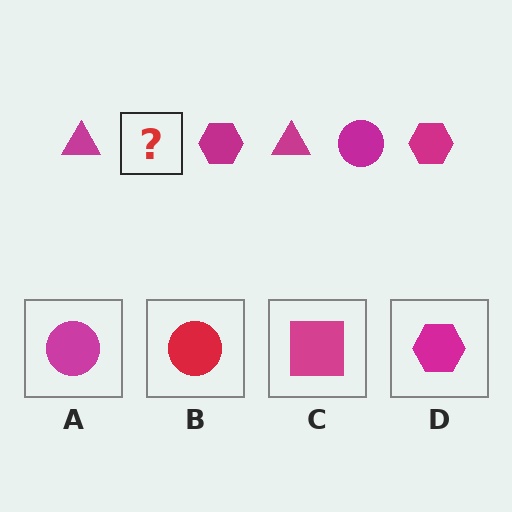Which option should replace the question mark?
Option A.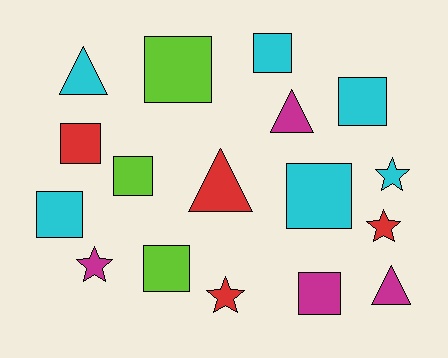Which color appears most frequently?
Cyan, with 6 objects.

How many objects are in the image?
There are 17 objects.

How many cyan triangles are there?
There is 1 cyan triangle.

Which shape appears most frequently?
Square, with 9 objects.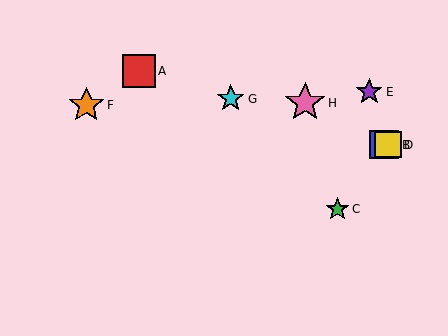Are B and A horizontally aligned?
No, B is at y≈145 and A is at y≈71.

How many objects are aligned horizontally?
2 objects (B, D) are aligned horizontally.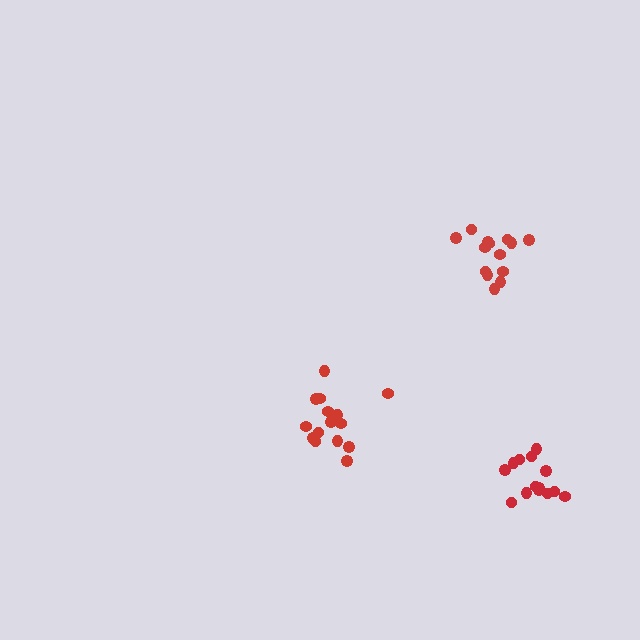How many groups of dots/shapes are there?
There are 3 groups.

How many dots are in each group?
Group 1: 15 dots, Group 2: 15 dots, Group 3: 14 dots (44 total).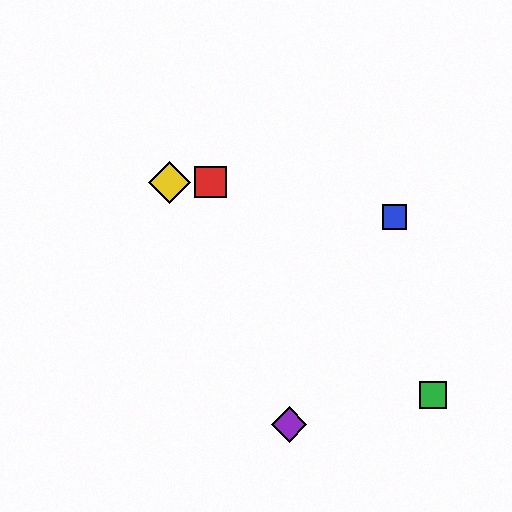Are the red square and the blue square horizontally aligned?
No, the red square is at y≈182 and the blue square is at y≈217.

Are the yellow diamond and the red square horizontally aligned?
Yes, both are at y≈182.